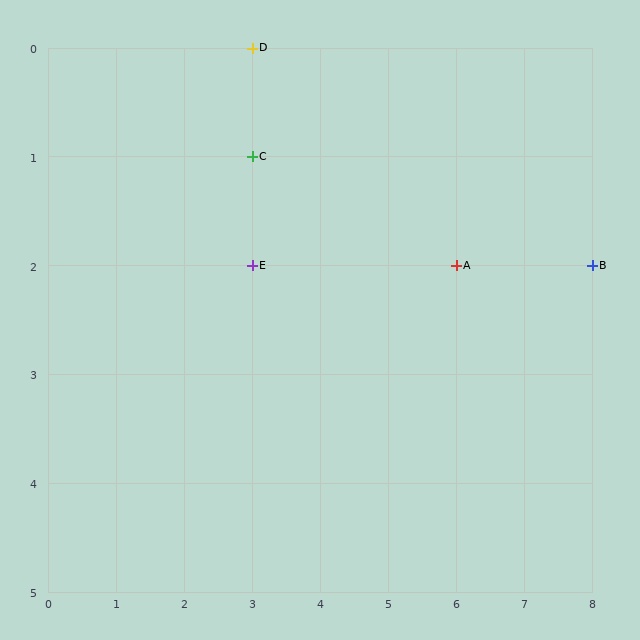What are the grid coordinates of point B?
Point B is at grid coordinates (8, 2).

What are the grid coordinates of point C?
Point C is at grid coordinates (3, 1).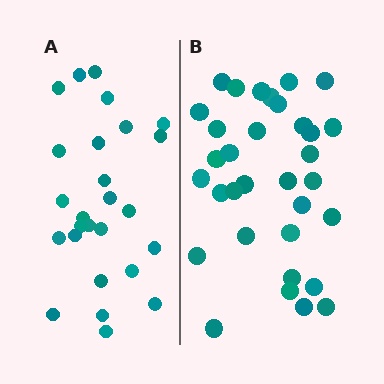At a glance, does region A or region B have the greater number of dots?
Region B (the right region) has more dots.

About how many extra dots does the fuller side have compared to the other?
Region B has roughly 8 or so more dots than region A.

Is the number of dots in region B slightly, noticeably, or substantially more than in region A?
Region B has noticeably more, but not dramatically so. The ratio is roughly 1.3 to 1.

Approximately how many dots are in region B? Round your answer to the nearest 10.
About 30 dots. (The exact count is 33, which rounds to 30.)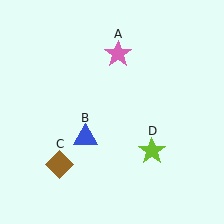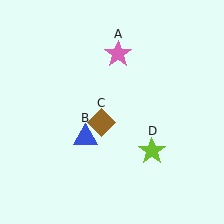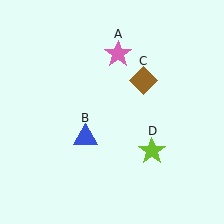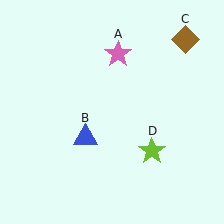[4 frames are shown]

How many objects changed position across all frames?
1 object changed position: brown diamond (object C).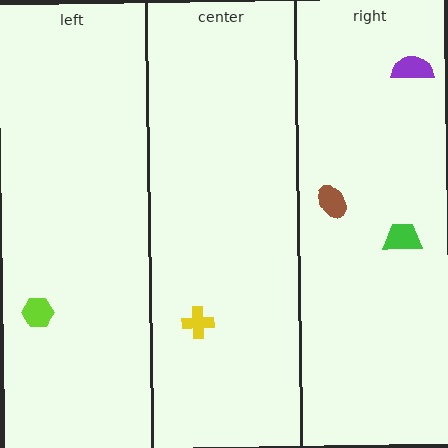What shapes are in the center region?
The yellow cross.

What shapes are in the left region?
The lime hexagon.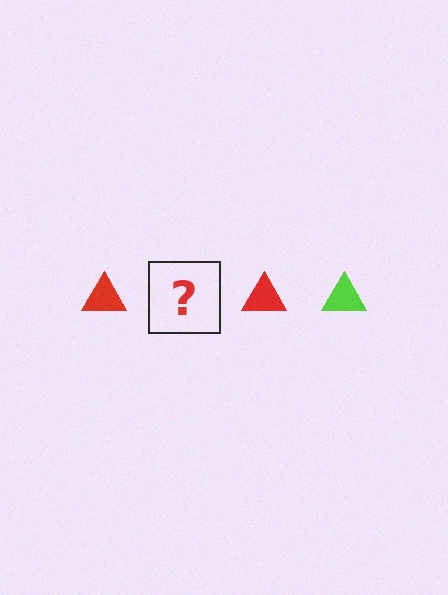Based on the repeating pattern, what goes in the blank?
The blank should be a lime triangle.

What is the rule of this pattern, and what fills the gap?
The rule is that the pattern cycles through red, lime triangles. The gap should be filled with a lime triangle.